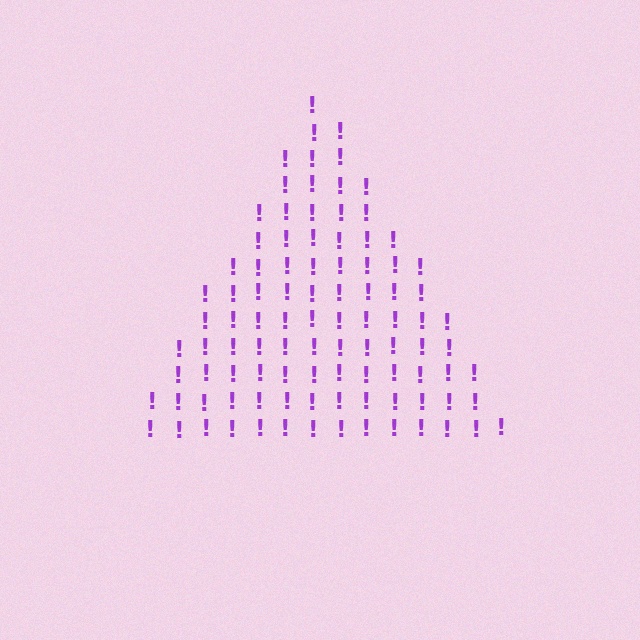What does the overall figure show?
The overall figure shows a triangle.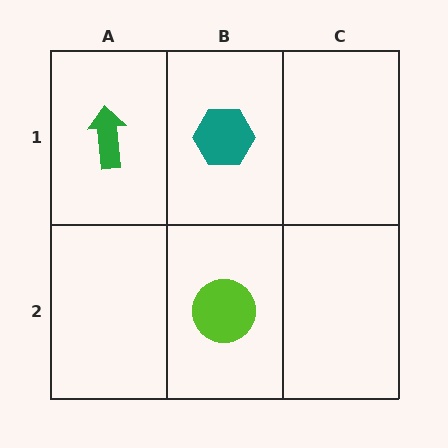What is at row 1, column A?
A green arrow.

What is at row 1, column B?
A teal hexagon.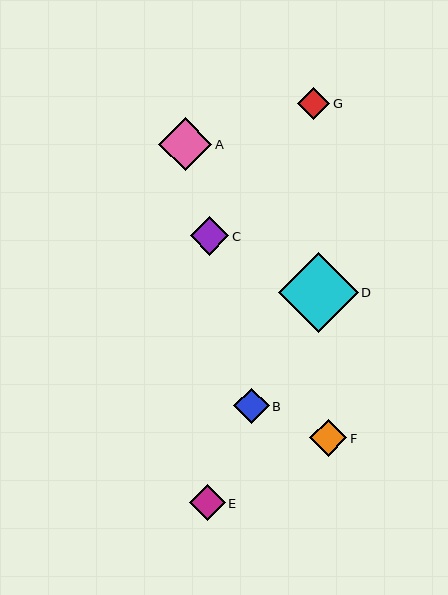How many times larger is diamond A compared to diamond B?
Diamond A is approximately 1.5 times the size of diamond B.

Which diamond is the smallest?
Diamond G is the smallest with a size of approximately 32 pixels.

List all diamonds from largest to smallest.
From largest to smallest: D, A, C, F, E, B, G.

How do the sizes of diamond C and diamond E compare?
Diamond C and diamond E are approximately the same size.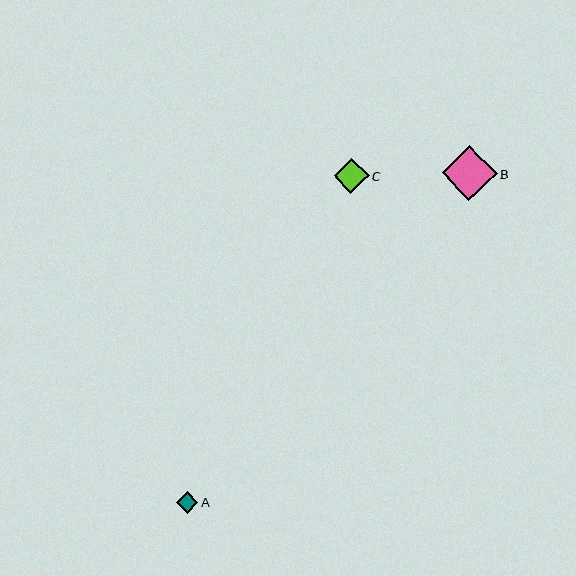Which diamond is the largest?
Diamond B is the largest with a size of approximately 55 pixels.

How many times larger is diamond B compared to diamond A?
Diamond B is approximately 2.5 times the size of diamond A.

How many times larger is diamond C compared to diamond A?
Diamond C is approximately 1.6 times the size of diamond A.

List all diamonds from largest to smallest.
From largest to smallest: B, C, A.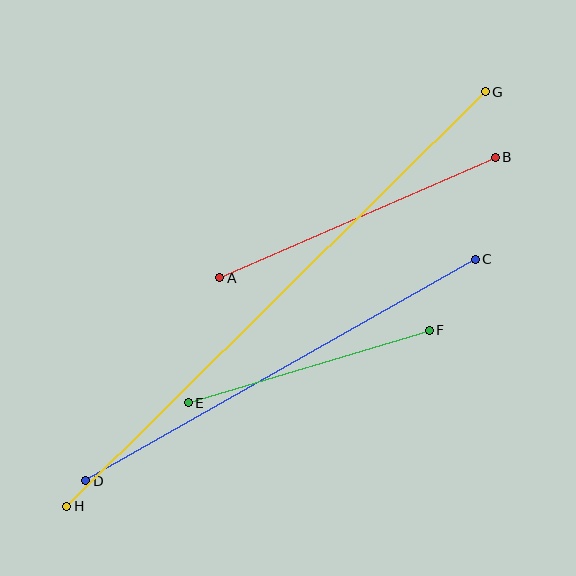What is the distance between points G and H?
The distance is approximately 589 pixels.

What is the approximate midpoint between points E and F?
The midpoint is at approximately (309, 366) pixels.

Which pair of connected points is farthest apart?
Points G and H are farthest apart.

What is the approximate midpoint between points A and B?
The midpoint is at approximately (357, 217) pixels.